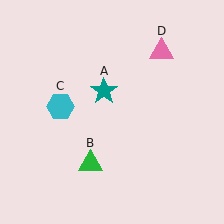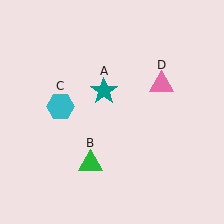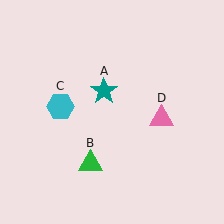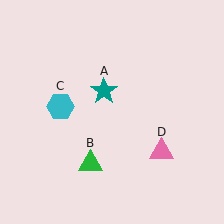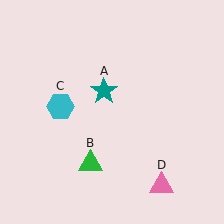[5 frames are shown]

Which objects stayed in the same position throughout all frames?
Teal star (object A) and green triangle (object B) and cyan hexagon (object C) remained stationary.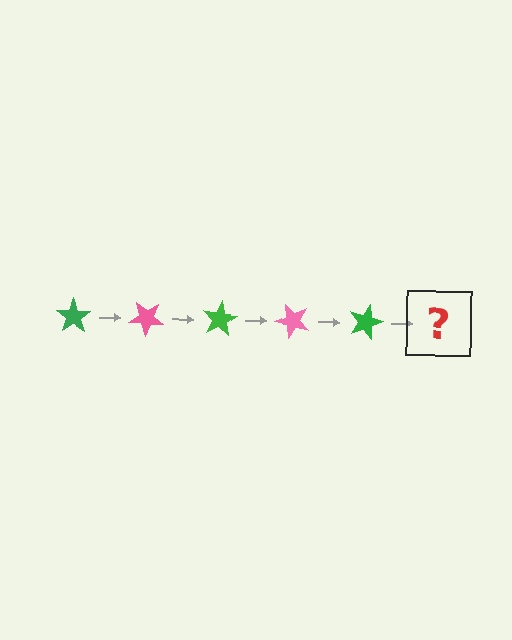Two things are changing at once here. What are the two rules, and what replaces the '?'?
The two rules are that it rotates 40 degrees each step and the color cycles through green and pink. The '?' should be a pink star, rotated 200 degrees from the start.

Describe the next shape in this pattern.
It should be a pink star, rotated 200 degrees from the start.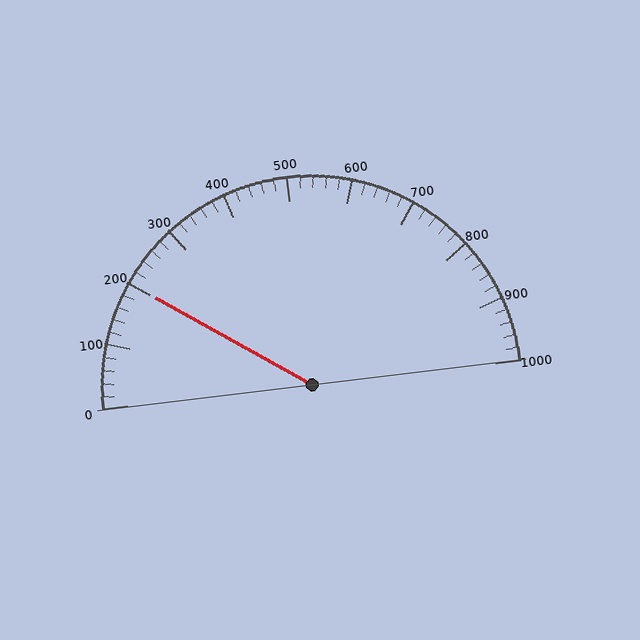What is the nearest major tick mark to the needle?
The nearest major tick mark is 200.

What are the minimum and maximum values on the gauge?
The gauge ranges from 0 to 1000.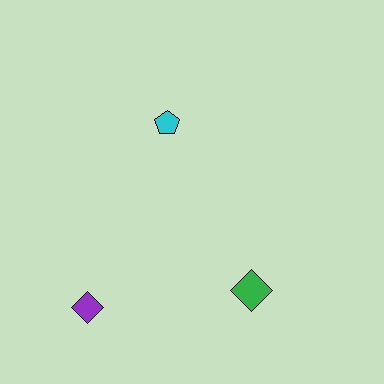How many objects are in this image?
There are 3 objects.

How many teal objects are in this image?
There are no teal objects.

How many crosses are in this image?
There are no crosses.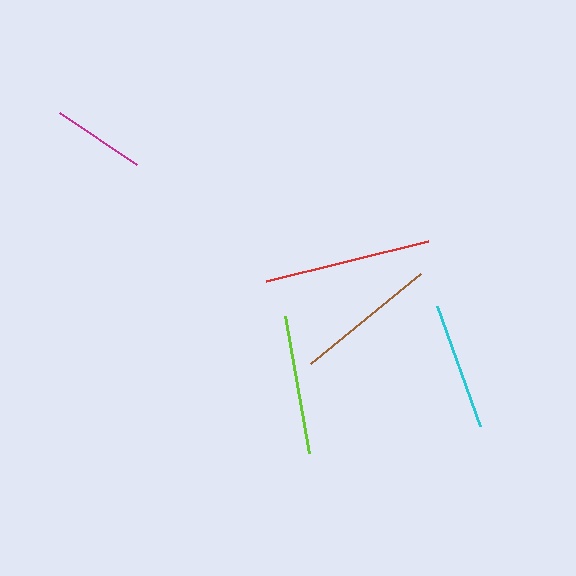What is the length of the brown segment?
The brown segment is approximately 142 pixels long.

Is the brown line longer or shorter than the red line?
The red line is longer than the brown line.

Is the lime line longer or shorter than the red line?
The red line is longer than the lime line.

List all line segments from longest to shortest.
From longest to shortest: red, brown, lime, cyan, magenta.